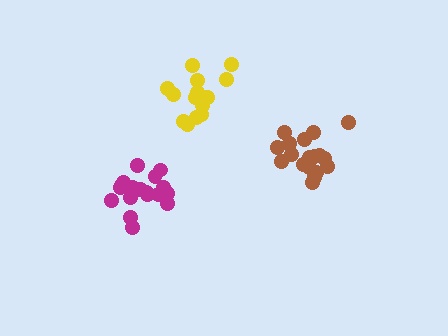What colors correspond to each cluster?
The clusters are colored: brown, yellow, magenta.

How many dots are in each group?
Group 1: 20 dots, Group 2: 16 dots, Group 3: 18 dots (54 total).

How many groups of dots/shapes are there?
There are 3 groups.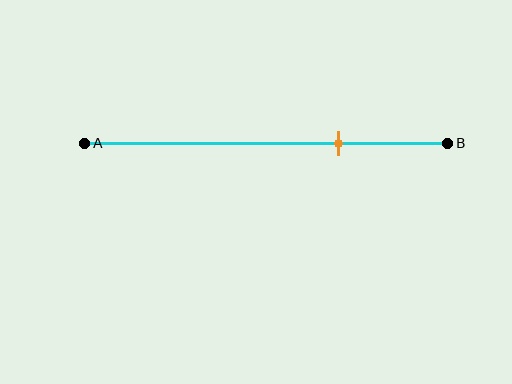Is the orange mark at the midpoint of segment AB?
No, the mark is at about 70% from A, not at the 50% midpoint.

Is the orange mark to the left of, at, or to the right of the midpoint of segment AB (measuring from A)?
The orange mark is to the right of the midpoint of segment AB.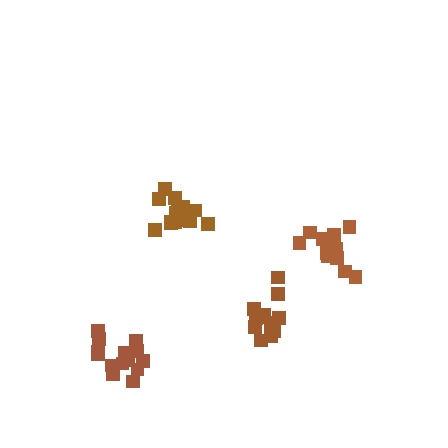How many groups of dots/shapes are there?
There are 4 groups.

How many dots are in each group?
Group 1: 13 dots, Group 2: 13 dots, Group 3: 16 dots, Group 4: 14 dots (56 total).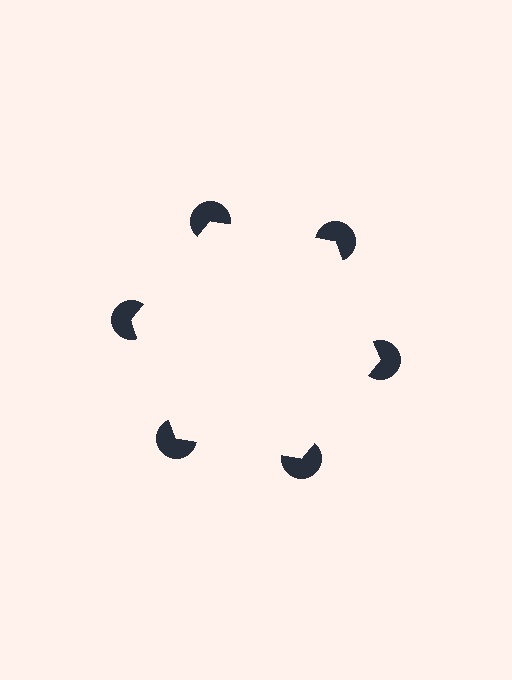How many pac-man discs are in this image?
There are 6 — one at each vertex of the illusory hexagon.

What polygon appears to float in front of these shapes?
An illusory hexagon — its edges are inferred from the aligned wedge cuts in the pac-man discs, not physically drawn.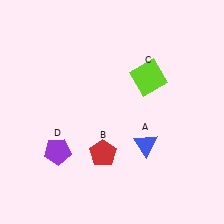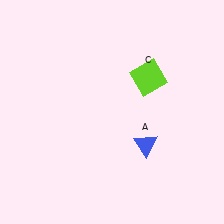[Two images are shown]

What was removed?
The purple pentagon (D), the red pentagon (B) were removed in Image 2.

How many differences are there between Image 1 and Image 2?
There are 2 differences between the two images.